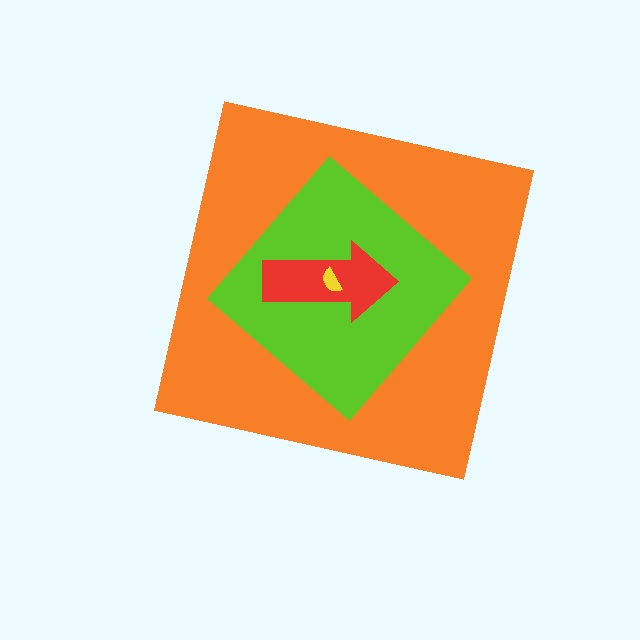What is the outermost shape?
The orange square.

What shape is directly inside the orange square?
The lime diamond.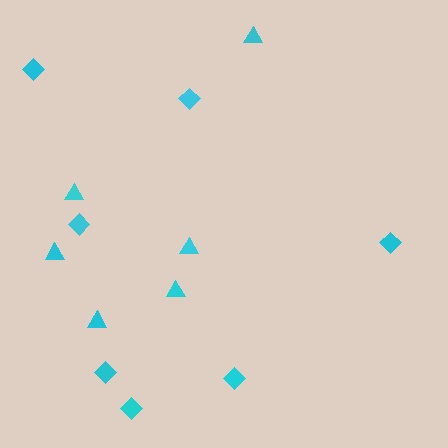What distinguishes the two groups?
There are 2 groups: one group of diamonds (7) and one group of triangles (6).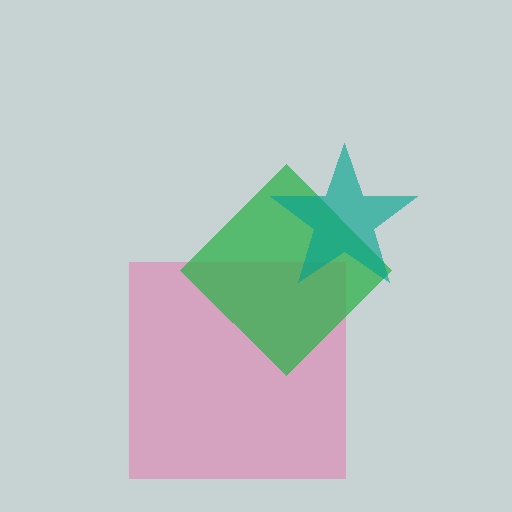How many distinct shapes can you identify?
There are 3 distinct shapes: a pink square, a green diamond, a teal star.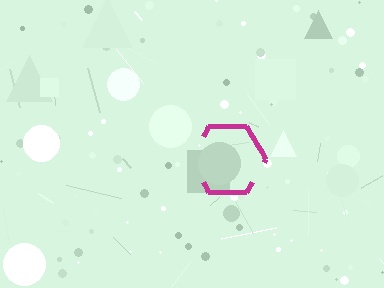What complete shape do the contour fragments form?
The contour fragments form a hexagon.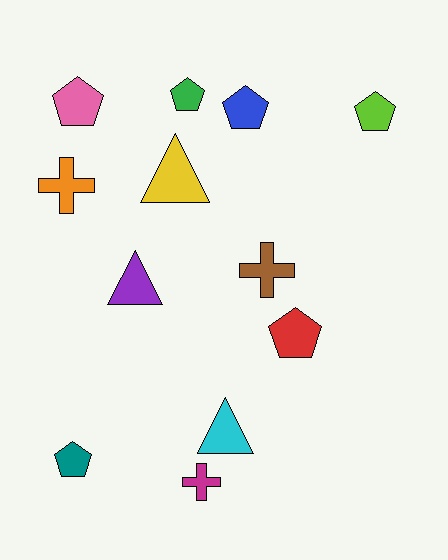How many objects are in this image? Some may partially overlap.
There are 12 objects.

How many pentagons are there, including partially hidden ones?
There are 6 pentagons.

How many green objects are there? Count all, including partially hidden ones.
There is 1 green object.